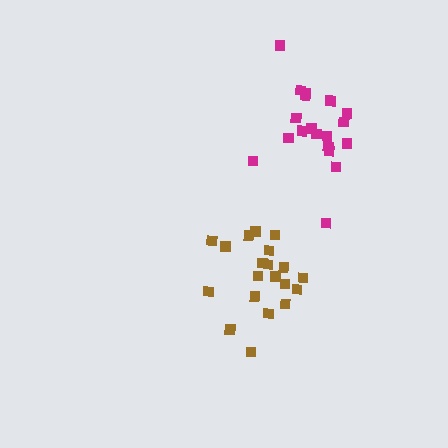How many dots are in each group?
Group 1: 19 dots, Group 2: 20 dots (39 total).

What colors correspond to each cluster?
The clusters are colored: magenta, brown.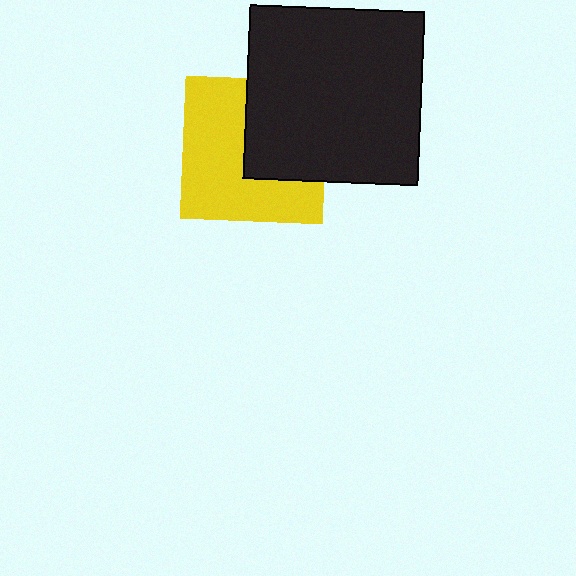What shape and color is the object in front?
The object in front is a black square.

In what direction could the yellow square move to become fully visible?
The yellow square could move left. That would shift it out from behind the black square entirely.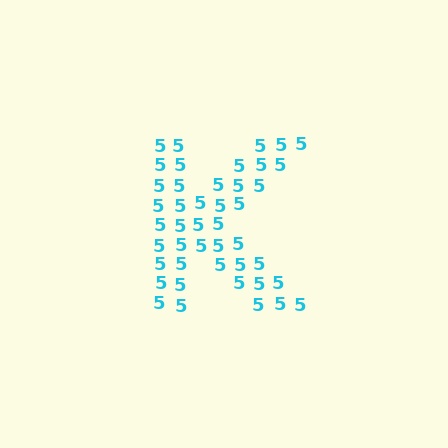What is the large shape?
The large shape is the letter K.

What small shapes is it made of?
It is made of small digit 5's.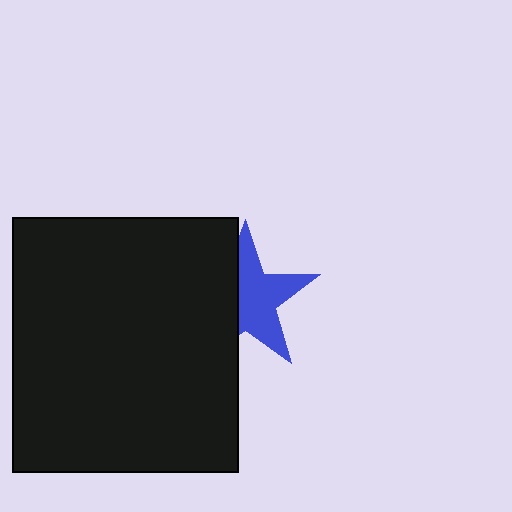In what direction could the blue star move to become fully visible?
The blue star could move right. That would shift it out from behind the black rectangle entirely.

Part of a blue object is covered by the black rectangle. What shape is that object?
It is a star.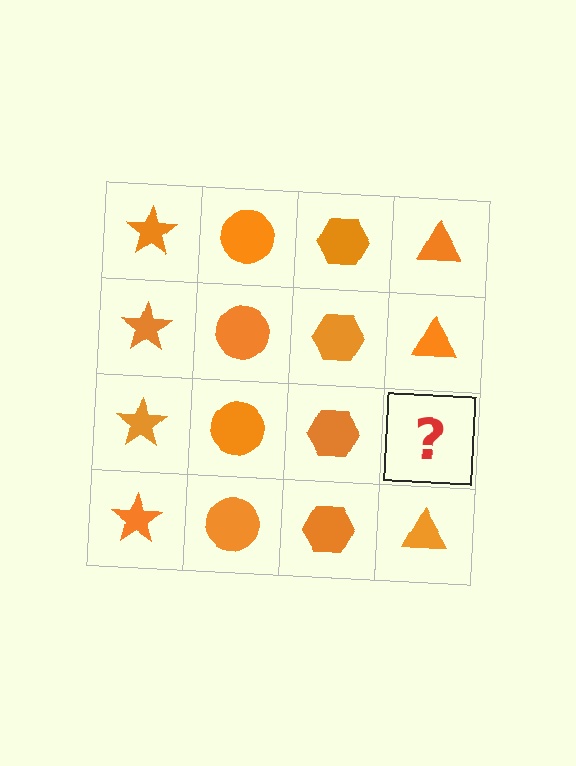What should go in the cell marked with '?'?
The missing cell should contain an orange triangle.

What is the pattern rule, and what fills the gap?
The rule is that each column has a consistent shape. The gap should be filled with an orange triangle.